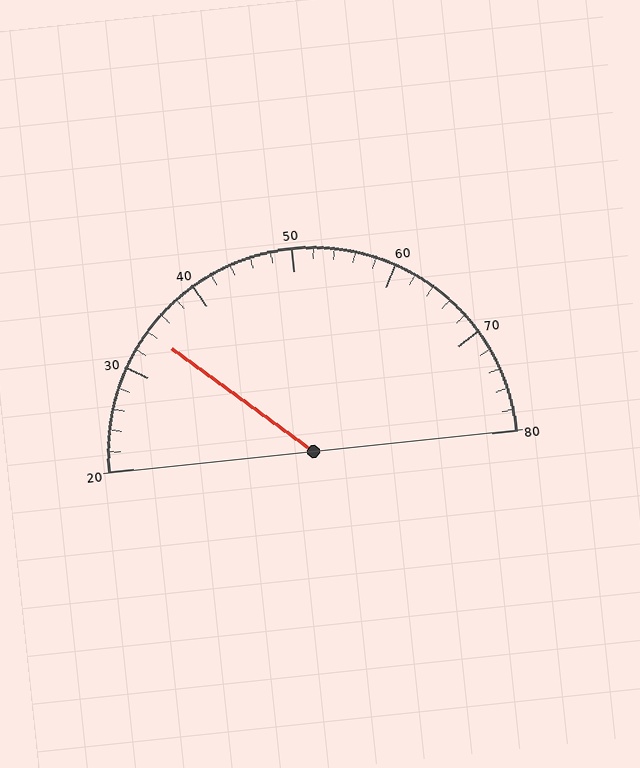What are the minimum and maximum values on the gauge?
The gauge ranges from 20 to 80.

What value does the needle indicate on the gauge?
The needle indicates approximately 34.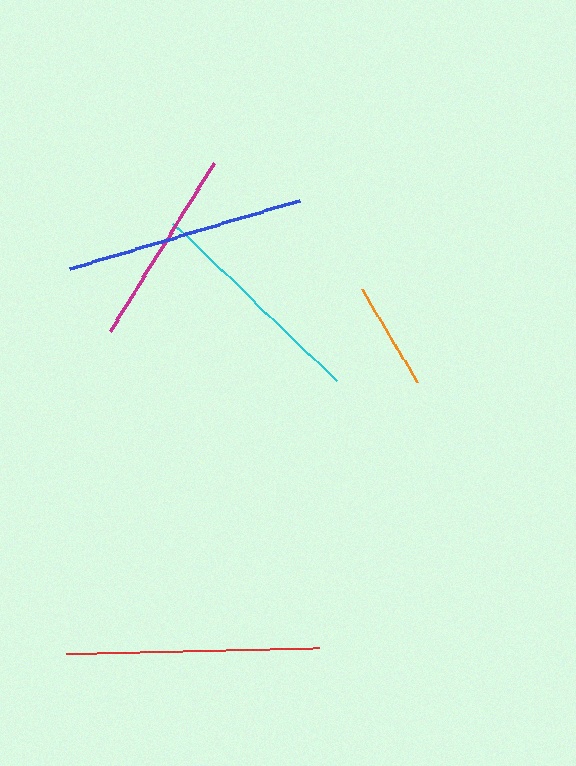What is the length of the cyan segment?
The cyan segment is approximately 227 pixels long.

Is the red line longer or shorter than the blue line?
The red line is longer than the blue line.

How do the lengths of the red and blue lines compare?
The red and blue lines are approximately the same length.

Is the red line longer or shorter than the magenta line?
The red line is longer than the magenta line.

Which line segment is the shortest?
The orange line is the shortest at approximately 107 pixels.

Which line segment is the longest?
The red line is the longest at approximately 253 pixels.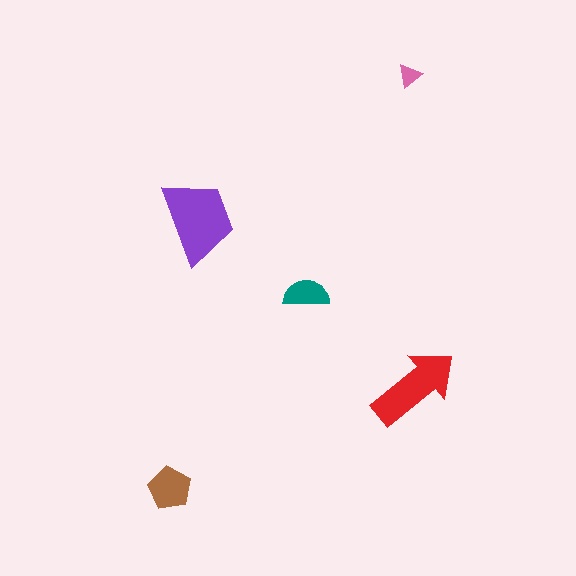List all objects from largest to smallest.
The purple trapezoid, the red arrow, the brown pentagon, the teal semicircle, the pink triangle.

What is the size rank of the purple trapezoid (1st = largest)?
1st.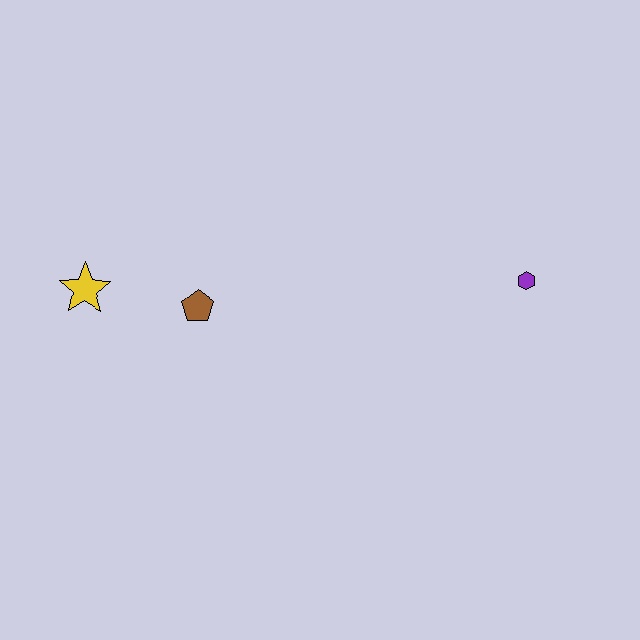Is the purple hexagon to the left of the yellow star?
No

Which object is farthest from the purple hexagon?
The yellow star is farthest from the purple hexagon.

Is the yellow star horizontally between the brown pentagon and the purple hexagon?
No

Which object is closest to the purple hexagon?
The brown pentagon is closest to the purple hexagon.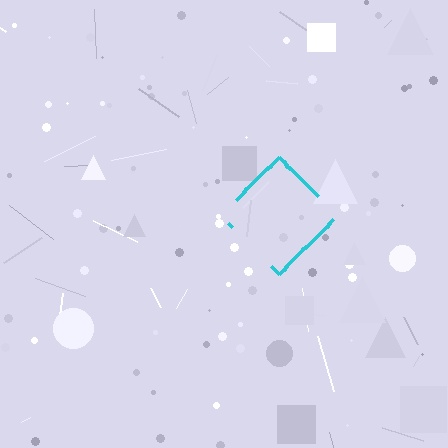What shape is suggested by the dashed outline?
The dashed outline suggests a diamond.